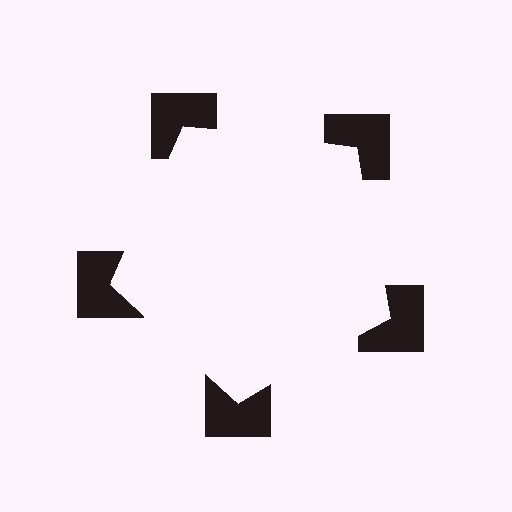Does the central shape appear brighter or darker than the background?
It typically appears slightly brighter than the background, even though no actual brightness change is drawn.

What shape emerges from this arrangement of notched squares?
An illusory pentagon — its edges are inferred from the aligned wedge cuts in the notched squares, not physically drawn.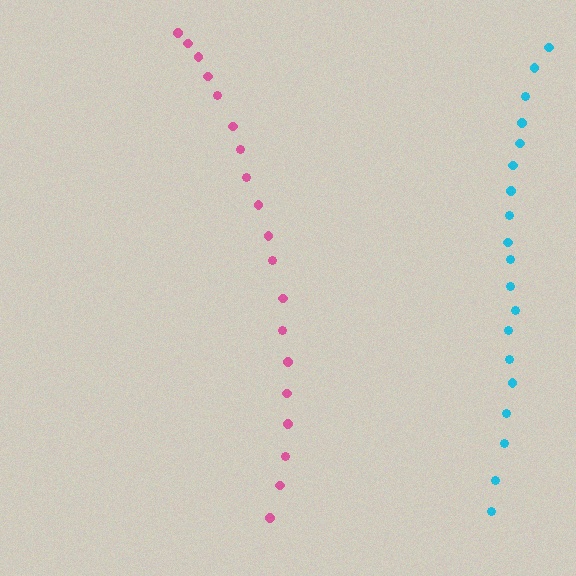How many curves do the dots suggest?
There are 2 distinct paths.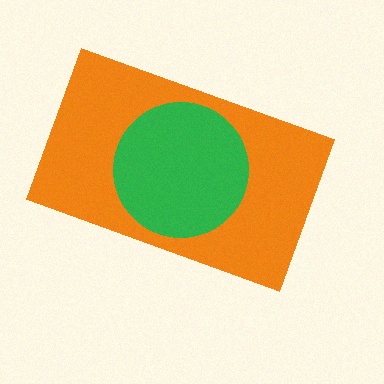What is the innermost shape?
The green circle.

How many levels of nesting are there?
2.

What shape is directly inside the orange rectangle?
The green circle.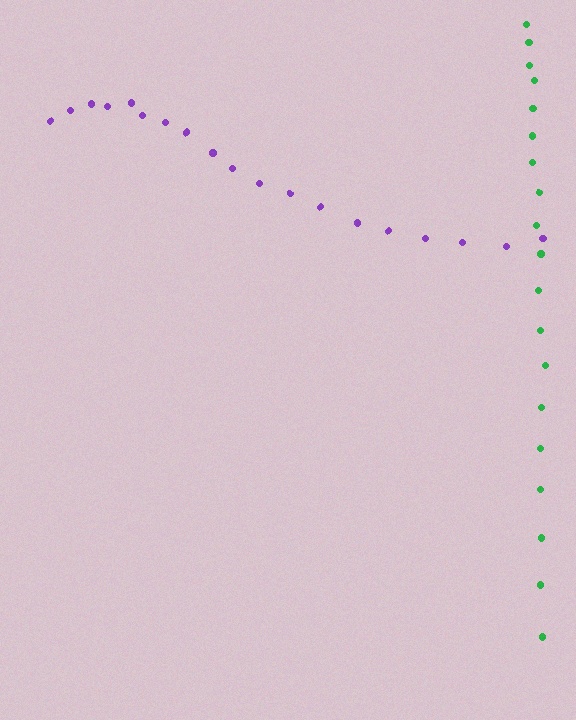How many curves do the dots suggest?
There are 2 distinct paths.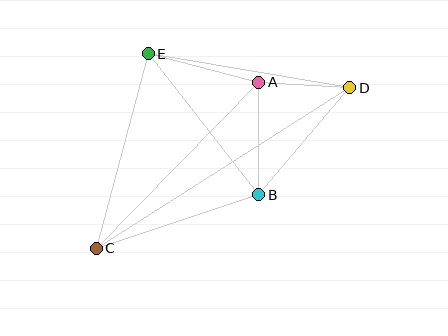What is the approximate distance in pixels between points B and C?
The distance between B and C is approximately 171 pixels.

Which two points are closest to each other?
Points A and D are closest to each other.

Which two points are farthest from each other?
Points C and D are farthest from each other.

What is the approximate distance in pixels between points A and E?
The distance between A and E is approximately 114 pixels.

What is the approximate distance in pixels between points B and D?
The distance between B and D is approximately 141 pixels.